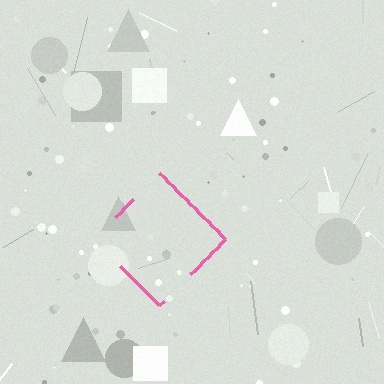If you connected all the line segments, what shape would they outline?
They would outline a diamond.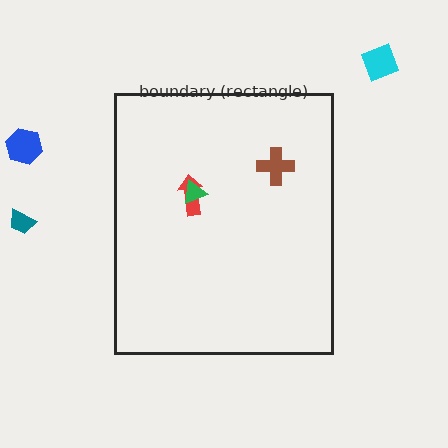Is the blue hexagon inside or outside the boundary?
Outside.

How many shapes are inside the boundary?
3 inside, 3 outside.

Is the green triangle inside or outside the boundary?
Inside.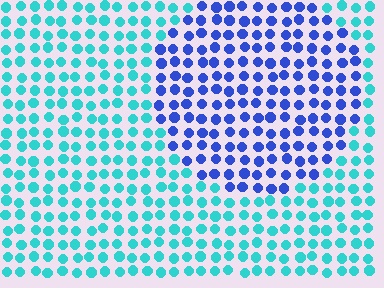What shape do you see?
I see a circle.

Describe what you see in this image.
The image is filled with small cyan elements in a uniform arrangement. A circle-shaped region is visible where the elements are tinted to a slightly different hue, forming a subtle color boundary.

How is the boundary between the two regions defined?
The boundary is defined purely by a slight shift in hue (about 52 degrees). Spacing, size, and orientation are identical on both sides.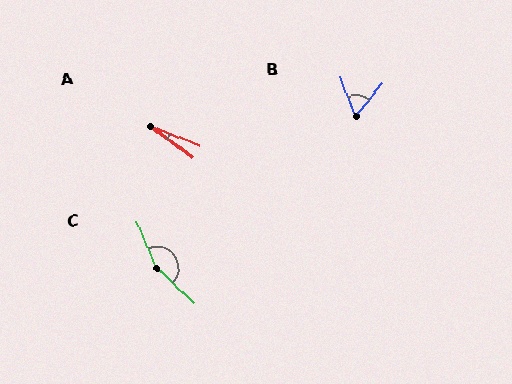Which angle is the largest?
C, at approximately 155 degrees.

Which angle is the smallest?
A, at approximately 15 degrees.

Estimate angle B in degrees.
Approximately 60 degrees.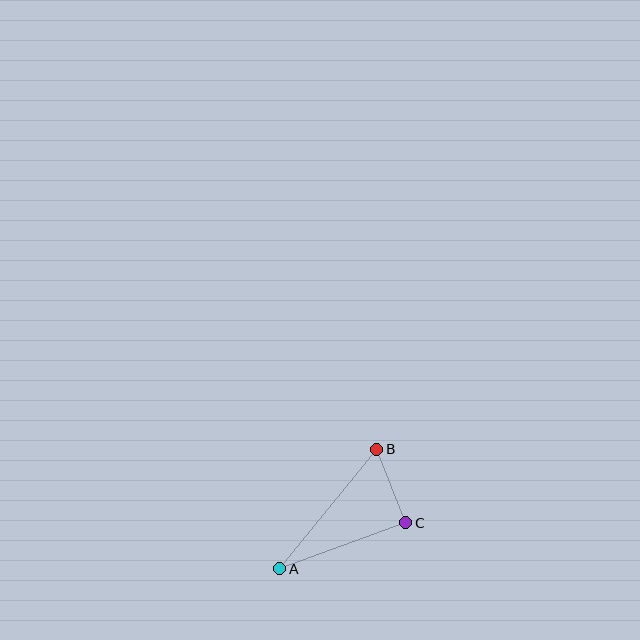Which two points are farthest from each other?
Points A and B are farthest from each other.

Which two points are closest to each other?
Points B and C are closest to each other.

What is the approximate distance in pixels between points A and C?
The distance between A and C is approximately 134 pixels.